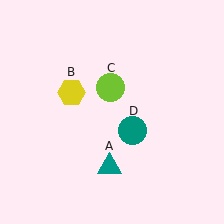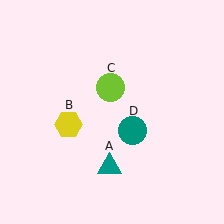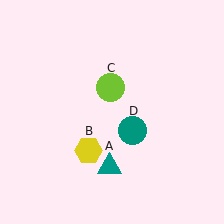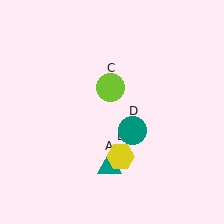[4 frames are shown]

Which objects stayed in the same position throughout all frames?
Teal triangle (object A) and lime circle (object C) and teal circle (object D) remained stationary.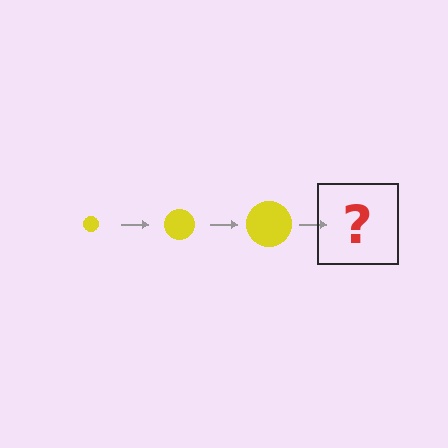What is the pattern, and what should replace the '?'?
The pattern is that the circle gets progressively larger each step. The '?' should be a yellow circle, larger than the previous one.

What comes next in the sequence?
The next element should be a yellow circle, larger than the previous one.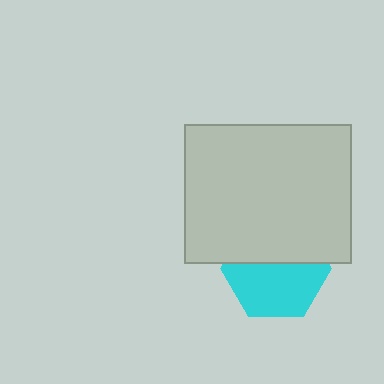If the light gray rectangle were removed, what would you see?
You would see the complete cyan hexagon.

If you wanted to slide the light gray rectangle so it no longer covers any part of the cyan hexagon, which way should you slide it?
Slide it up — that is the most direct way to separate the two shapes.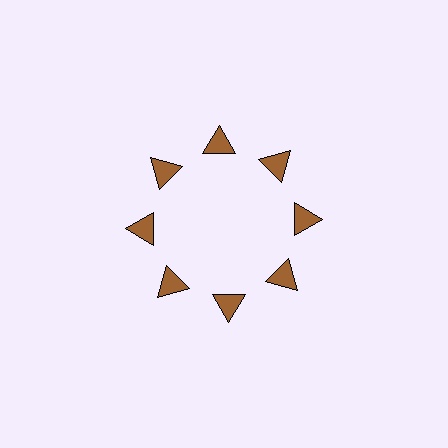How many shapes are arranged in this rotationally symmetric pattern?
There are 8 shapes, arranged in 8 groups of 1.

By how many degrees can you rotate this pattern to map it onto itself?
The pattern maps onto itself every 45 degrees of rotation.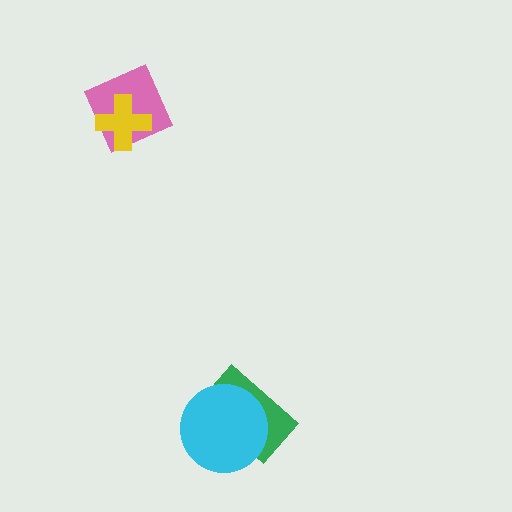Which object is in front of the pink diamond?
The yellow cross is in front of the pink diamond.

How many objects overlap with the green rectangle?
1 object overlaps with the green rectangle.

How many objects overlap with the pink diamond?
1 object overlaps with the pink diamond.